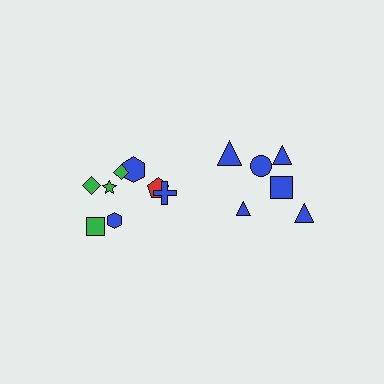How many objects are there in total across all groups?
There are 14 objects.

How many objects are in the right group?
There are 6 objects.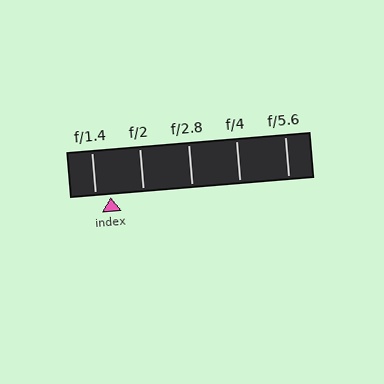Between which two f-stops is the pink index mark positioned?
The index mark is between f/1.4 and f/2.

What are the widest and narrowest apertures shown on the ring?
The widest aperture shown is f/1.4 and the narrowest is f/5.6.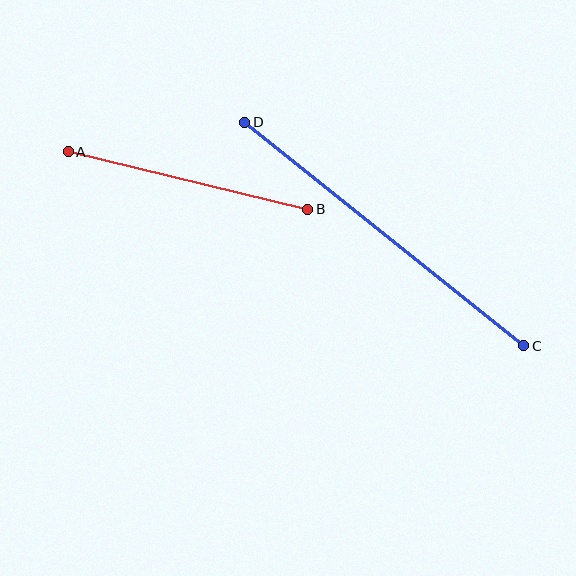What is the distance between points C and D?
The distance is approximately 357 pixels.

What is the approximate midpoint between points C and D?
The midpoint is at approximately (384, 234) pixels.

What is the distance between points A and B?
The distance is approximately 246 pixels.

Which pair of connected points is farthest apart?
Points C and D are farthest apart.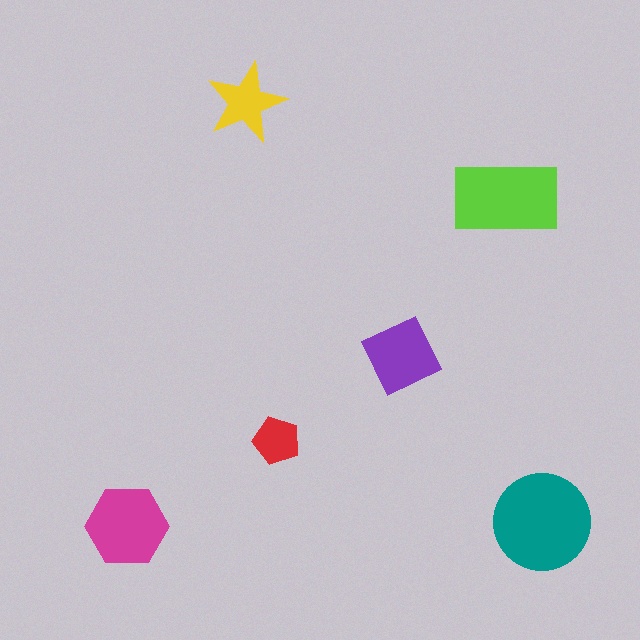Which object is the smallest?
The red pentagon.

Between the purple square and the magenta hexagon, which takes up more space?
The magenta hexagon.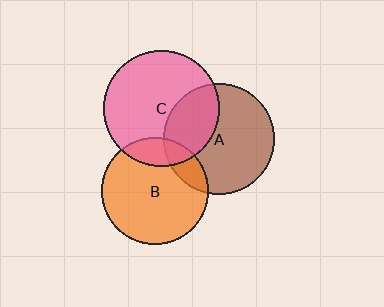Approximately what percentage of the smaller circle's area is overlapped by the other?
Approximately 35%.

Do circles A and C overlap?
Yes.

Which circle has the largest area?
Circle C (pink).